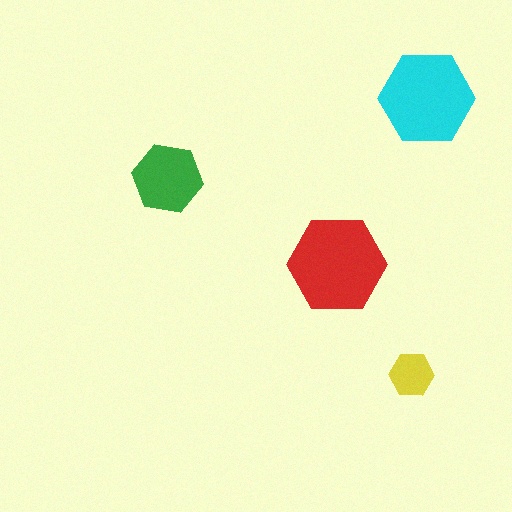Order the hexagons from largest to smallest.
the red one, the cyan one, the green one, the yellow one.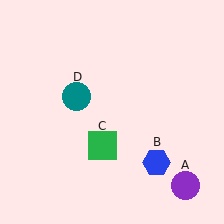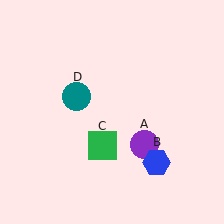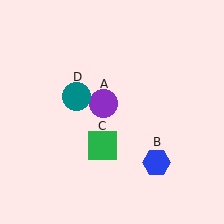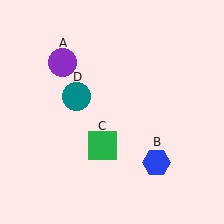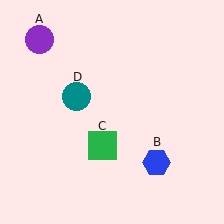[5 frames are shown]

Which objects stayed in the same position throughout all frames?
Blue hexagon (object B) and green square (object C) and teal circle (object D) remained stationary.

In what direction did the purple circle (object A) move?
The purple circle (object A) moved up and to the left.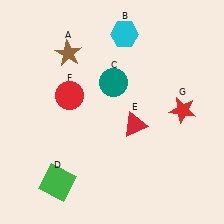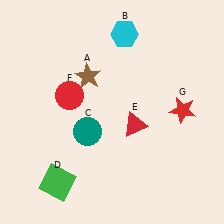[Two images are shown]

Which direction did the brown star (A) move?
The brown star (A) moved down.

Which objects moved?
The objects that moved are: the brown star (A), the teal circle (C).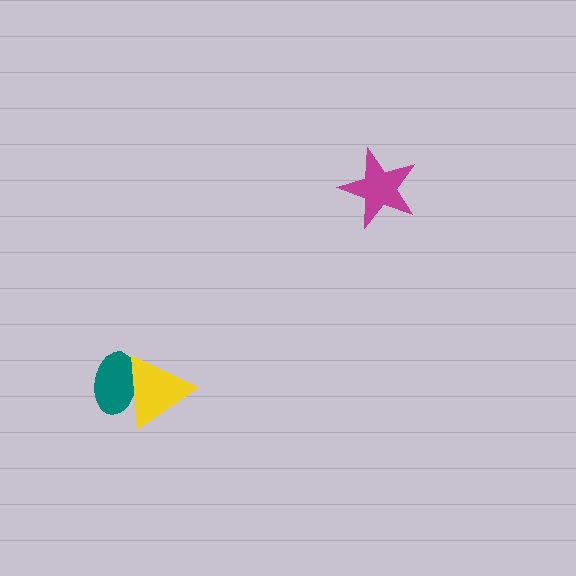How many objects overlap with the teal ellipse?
1 object overlaps with the teal ellipse.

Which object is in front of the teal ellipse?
The yellow triangle is in front of the teal ellipse.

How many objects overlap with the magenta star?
0 objects overlap with the magenta star.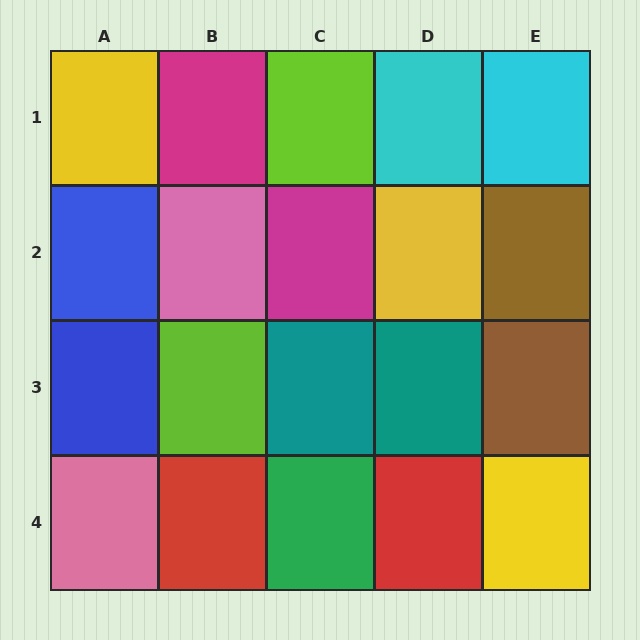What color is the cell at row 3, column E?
Brown.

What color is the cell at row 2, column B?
Pink.